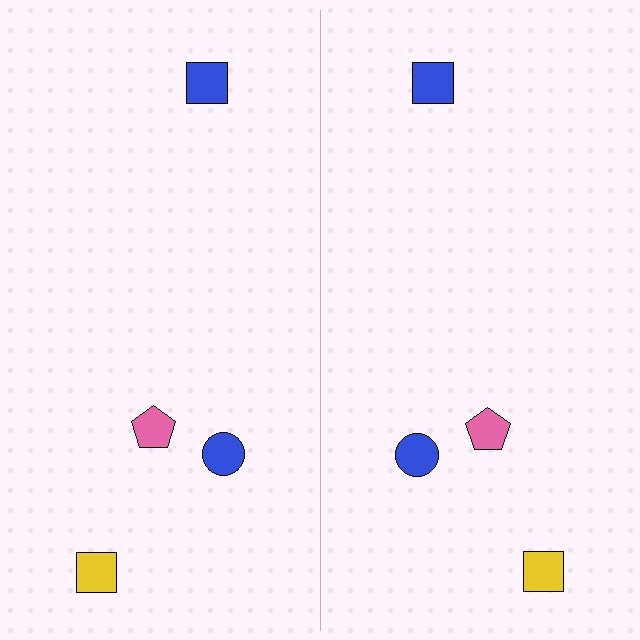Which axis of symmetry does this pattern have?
The pattern has a vertical axis of symmetry running through the center of the image.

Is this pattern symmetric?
Yes, this pattern has bilateral (reflection) symmetry.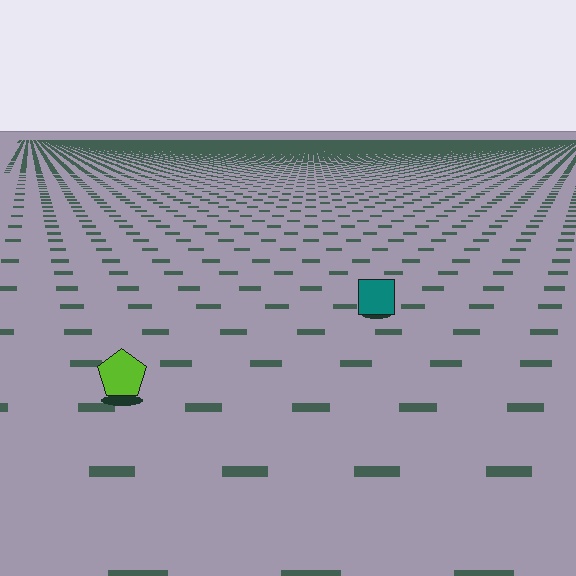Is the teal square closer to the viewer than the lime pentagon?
No. The lime pentagon is closer — you can tell from the texture gradient: the ground texture is coarser near it.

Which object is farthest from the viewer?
The teal square is farthest from the viewer. It appears smaller and the ground texture around it is denser.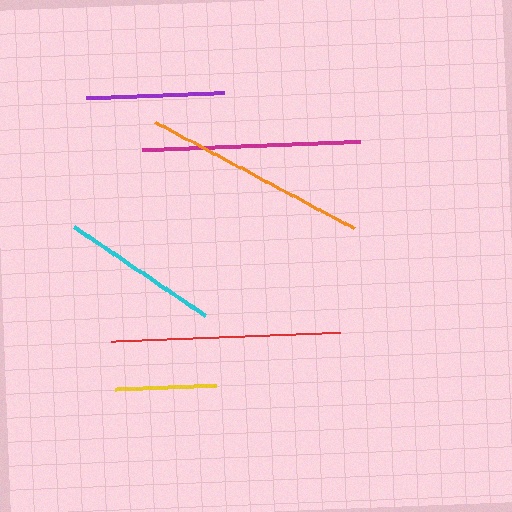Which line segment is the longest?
The red line is the longest at approximately 229 pixels.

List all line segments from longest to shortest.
From longest to shortest: red, orange, magenta, cyan, purple, yellow.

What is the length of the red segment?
The red segment is approximately 229 pixels long.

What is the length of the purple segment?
The purple segment is approximately 138 pixels long.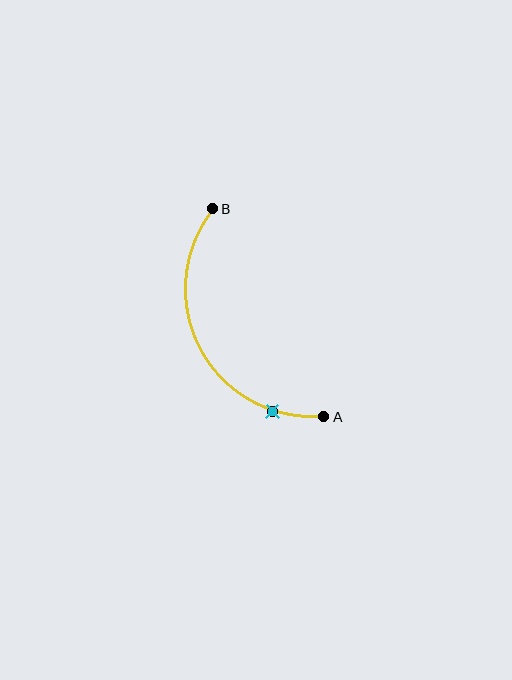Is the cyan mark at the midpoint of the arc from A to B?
No. The cyan mark lies on the arc but is closer to endpoint A. The arc midpoint would be at the point on the curve equidistant along the arc from both A and B.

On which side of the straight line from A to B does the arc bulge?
The arc bulges to the left of the straight line connecting A and B.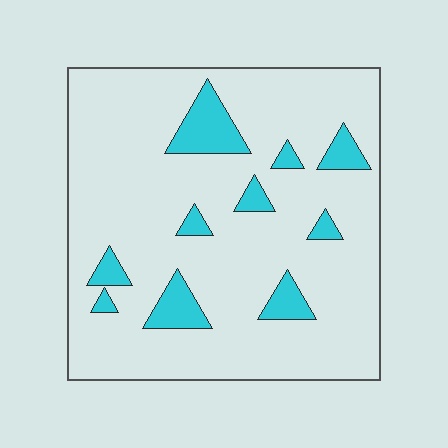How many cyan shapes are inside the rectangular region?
10.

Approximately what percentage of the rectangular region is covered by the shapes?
Approximately 15%.